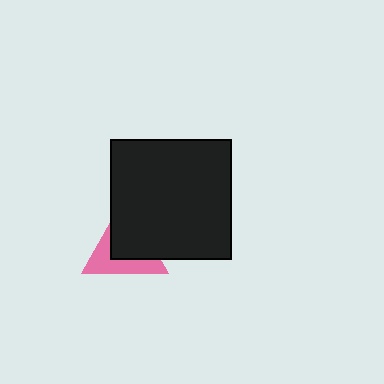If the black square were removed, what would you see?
You would see the complete pink triangle.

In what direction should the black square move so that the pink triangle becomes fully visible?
The black square should move toward the upper-right. That is the shortest direction to clear the overlap and leave the pink triangle fully visible.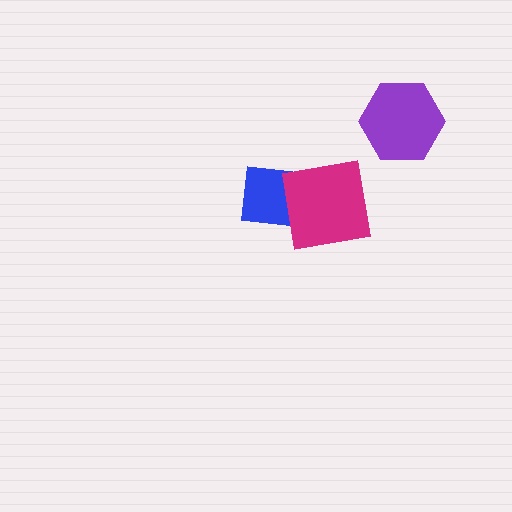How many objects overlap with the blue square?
1 object overlaps with the blue square.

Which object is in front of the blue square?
The magenta square is in front of the blue square.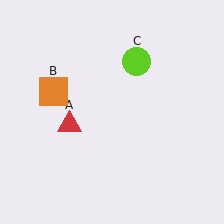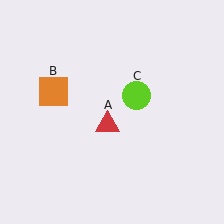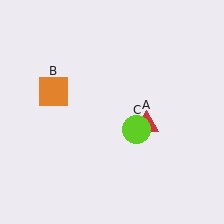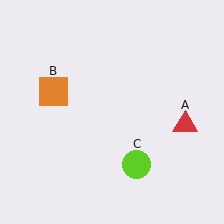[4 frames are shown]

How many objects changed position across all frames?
2 objects changed position: red triangle (object A), lime circle (object C).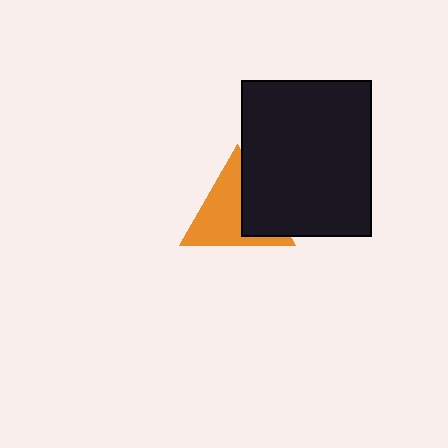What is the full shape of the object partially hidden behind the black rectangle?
The partially hidden object is an orange triangle.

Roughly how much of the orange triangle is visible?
About half of it is visible (roughly 64%).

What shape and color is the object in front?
The object in front is a black rectangle.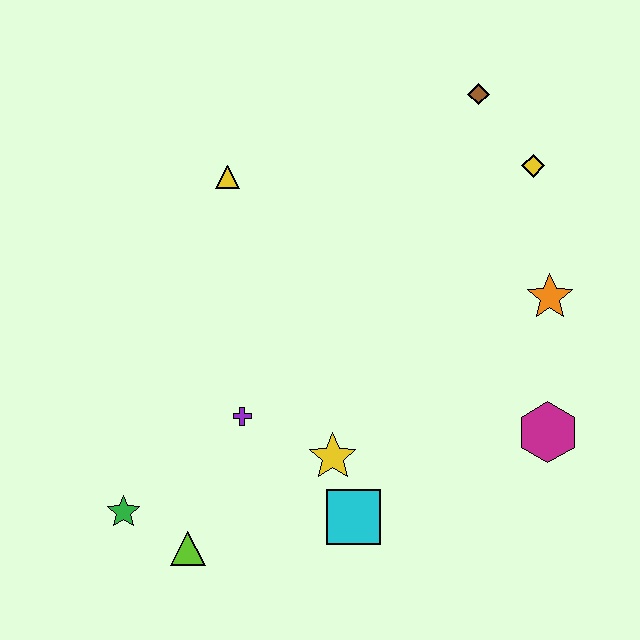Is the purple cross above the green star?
Yes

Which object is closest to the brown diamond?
The yellow diamond is closest to the brown diamond.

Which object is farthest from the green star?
The brown diamond is farthest from the green star.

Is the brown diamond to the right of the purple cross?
Yes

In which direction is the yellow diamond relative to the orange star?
The yellow diamond is above the orange star.